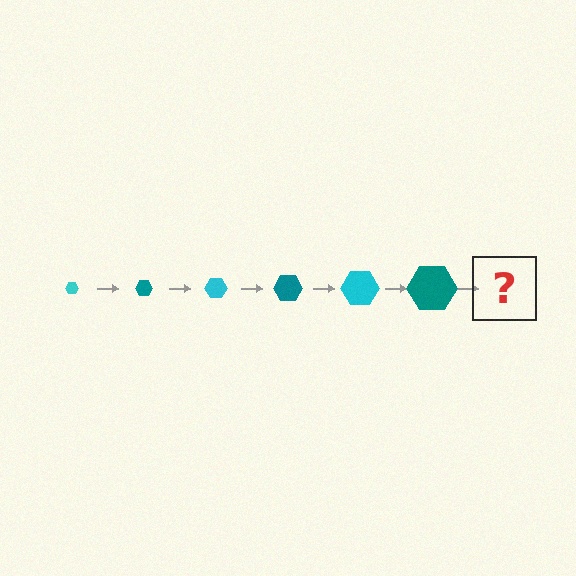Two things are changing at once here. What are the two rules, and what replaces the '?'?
The two rules are that the hexagon grows larger each step and the color cycles through cyan and teal. The '?' should be a cyan hexagon, larger than the previous one.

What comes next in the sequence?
The next element should be a cyan hexagon, larger than the previous one.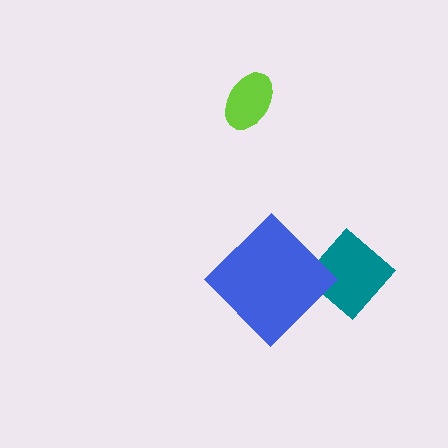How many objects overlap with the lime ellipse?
0 objects overlap with the lime ellipse.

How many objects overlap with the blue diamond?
1 object overlaps with the blue diamond.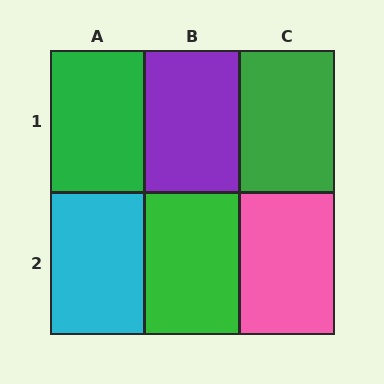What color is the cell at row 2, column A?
Cyan.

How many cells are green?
3 cells are green.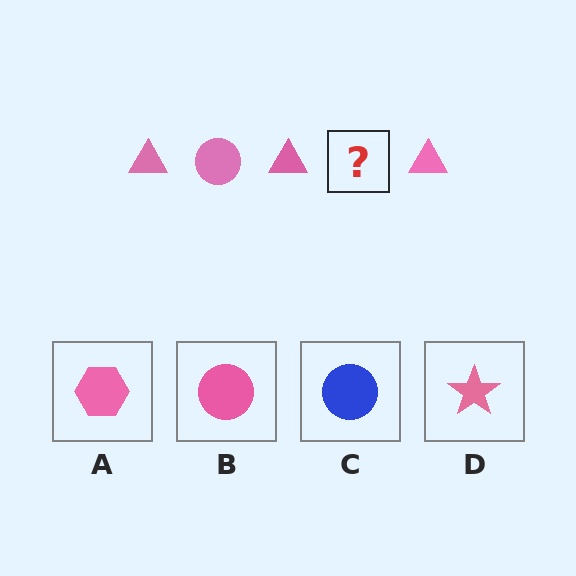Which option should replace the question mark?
Option B.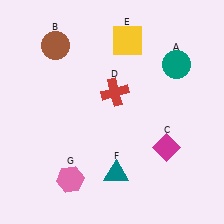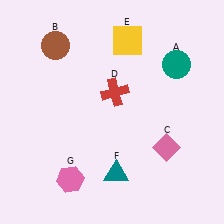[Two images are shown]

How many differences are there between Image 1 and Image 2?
There is 1 difference between the two images.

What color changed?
The diamond (C) changed from magenta in Image 1 to pink in Image 2.